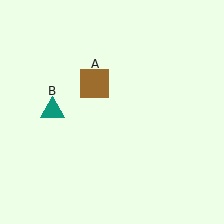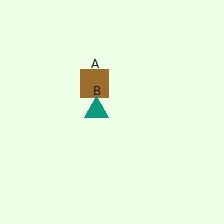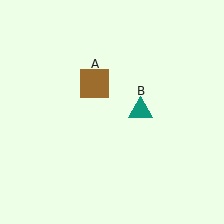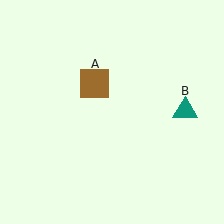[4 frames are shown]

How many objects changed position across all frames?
1 object changed position: teal triangle (object B).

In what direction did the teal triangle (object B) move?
The teal triangle (object B) moved right.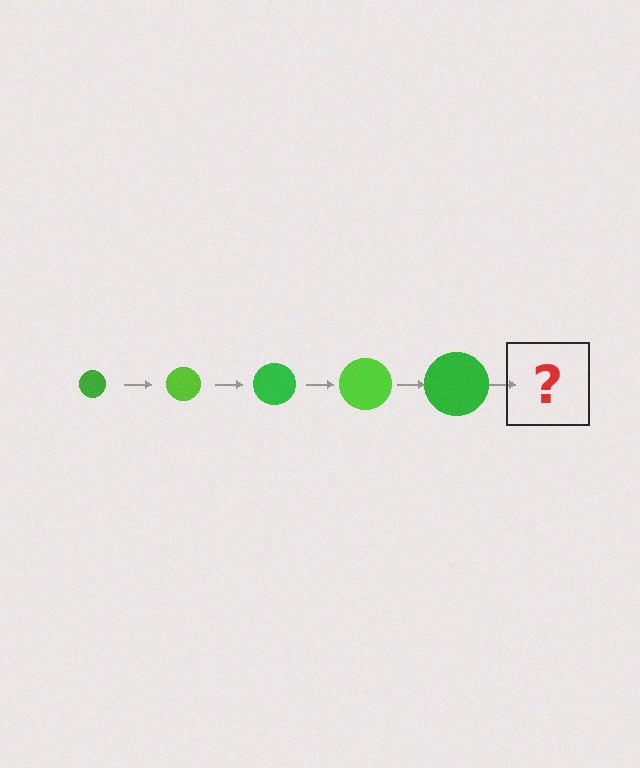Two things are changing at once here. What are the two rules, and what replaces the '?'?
The two rules are that the circle grows larger each step and the color cycles through green and lime. The '?' should be a lime circle, larger than the previous one.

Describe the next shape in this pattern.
It should be a lime circle, larger than the previous one.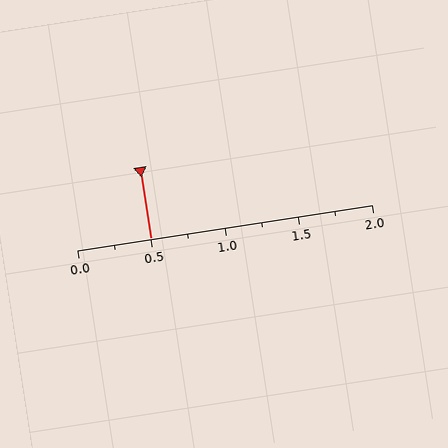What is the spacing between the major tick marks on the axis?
The major ticks are spaced 0.5 apart.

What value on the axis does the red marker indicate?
The marker indicates approximately 0.5.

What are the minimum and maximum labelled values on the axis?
The axis runs from 0.0 to 2.0.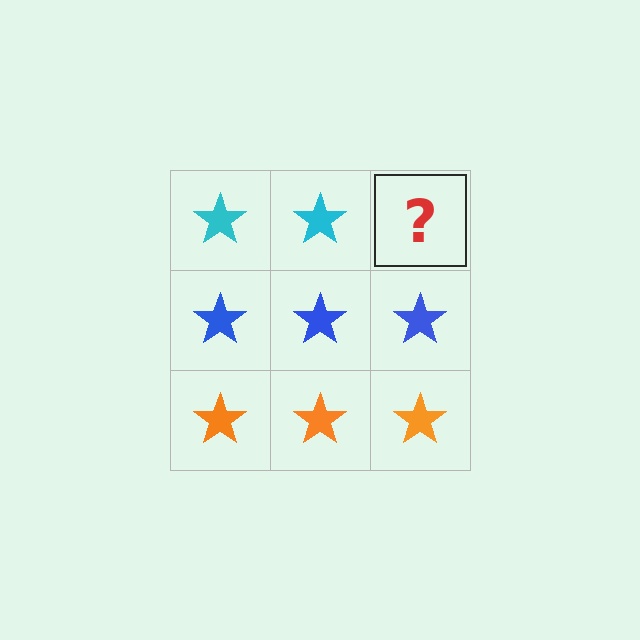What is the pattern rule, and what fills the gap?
The rule is that each row has a consistent color. The gap should be filled with a cyan star.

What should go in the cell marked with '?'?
The missing cell should contain a cyan star.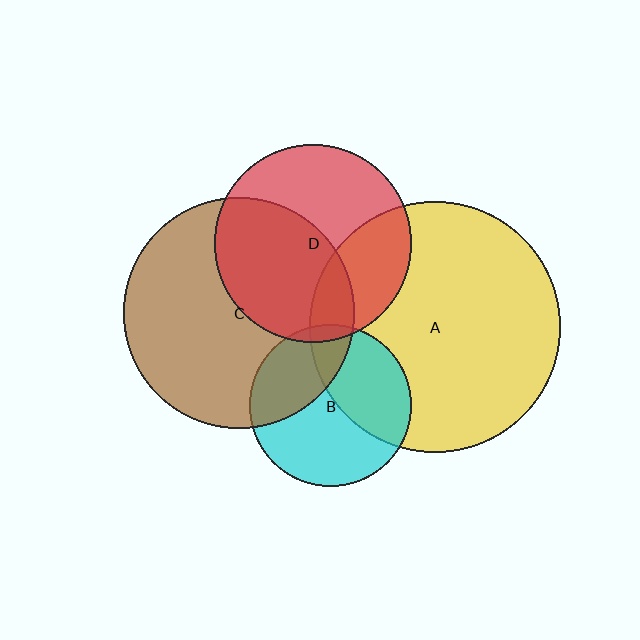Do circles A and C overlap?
Yes.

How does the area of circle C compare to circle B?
Approximately 2.0 times.